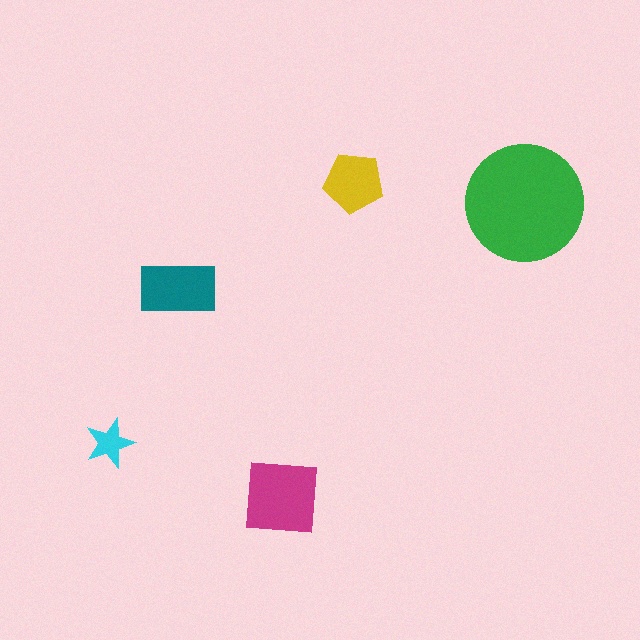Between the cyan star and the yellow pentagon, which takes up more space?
The yellow pentagon.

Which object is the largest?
The green circle.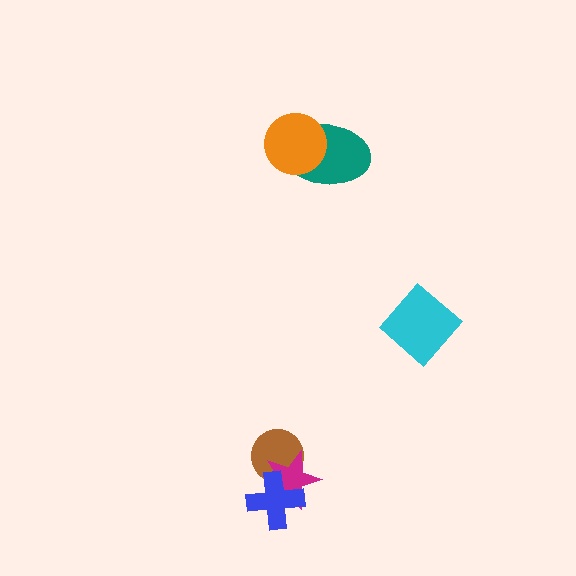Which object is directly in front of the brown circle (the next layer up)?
The magenta star is directly in front of the brown circle.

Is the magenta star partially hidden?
Yes, it is partially covered by another shape.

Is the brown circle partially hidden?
Yes, it is partially covered by another shape.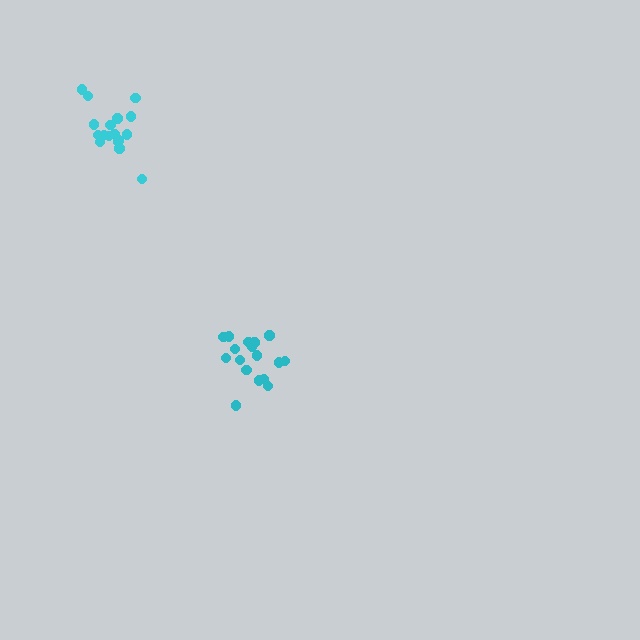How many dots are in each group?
Group 1: 17 dots, Group 2: 17 dots (34 total).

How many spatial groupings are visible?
There are 2 spatial groupings.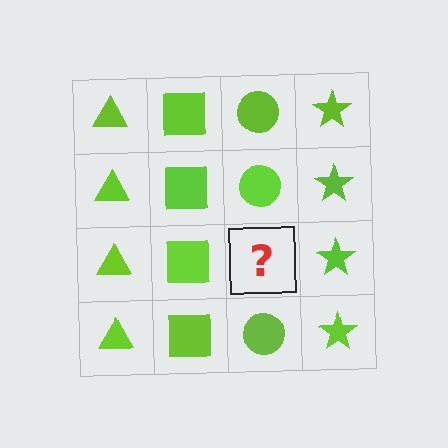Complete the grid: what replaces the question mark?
The question mark should be replaced with a lime circle.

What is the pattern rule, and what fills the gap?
The rule is that each column has a consistent shape. The gap should be filled with a lime circle.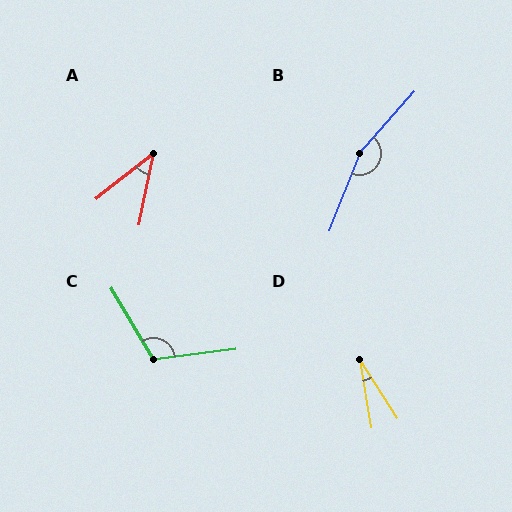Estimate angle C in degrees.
Approximately 114 degrees.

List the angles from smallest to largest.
D (23°), A (41°), C (114°), B (160°).